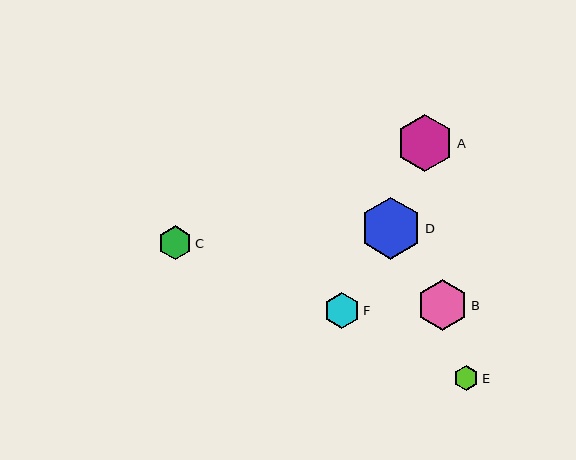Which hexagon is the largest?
Hexagon D is the largest with a size of approximately 62 pixels.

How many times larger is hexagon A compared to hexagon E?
Hexagon A is approximately 2.3 times the size of hexagon E.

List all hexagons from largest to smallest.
From largest to smallest: D, A, B, F, C, E.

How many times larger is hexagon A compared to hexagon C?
Hexagon A is approximately 1.7 times the size of hexagon C.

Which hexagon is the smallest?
Hexagon E is the smallest with a size of approximately 25 pixels.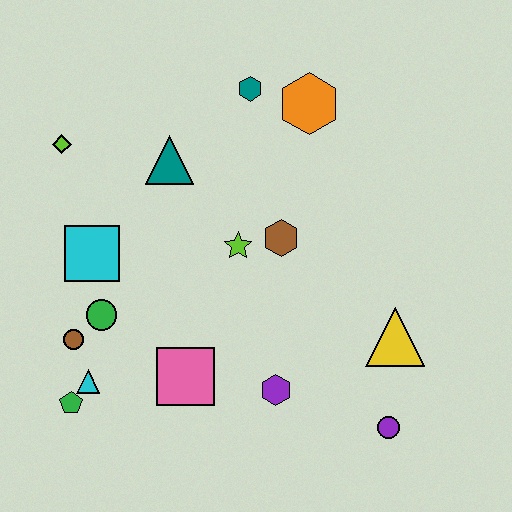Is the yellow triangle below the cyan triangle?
No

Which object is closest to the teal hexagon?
The orange hexagon is closest to the teal hexagon.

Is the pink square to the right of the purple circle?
No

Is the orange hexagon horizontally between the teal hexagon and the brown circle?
No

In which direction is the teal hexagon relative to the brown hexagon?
The teal hexagon is above the brown hexagon.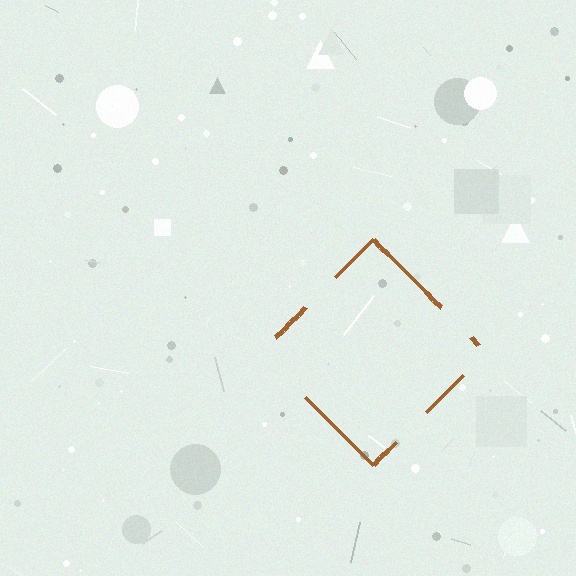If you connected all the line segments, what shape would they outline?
They would outline a diamond.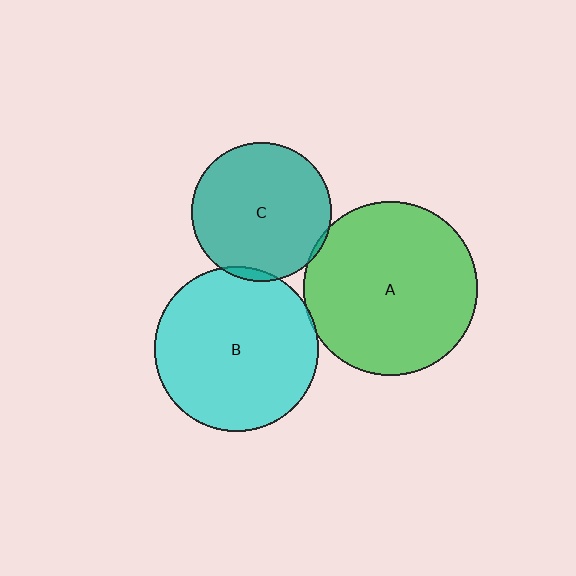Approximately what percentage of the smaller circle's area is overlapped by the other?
Approximately 5%.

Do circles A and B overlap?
Yes.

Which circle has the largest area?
Circle A (green).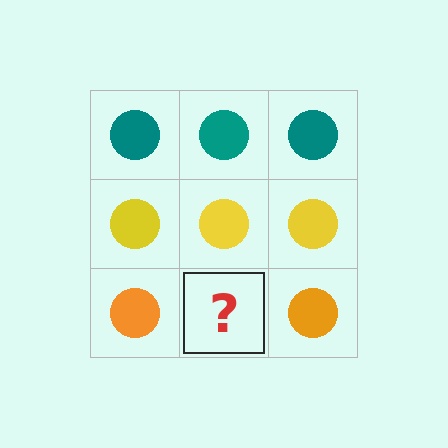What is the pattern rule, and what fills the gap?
The rule is that each row has a consistent color. The gap should be filled with an orange circle.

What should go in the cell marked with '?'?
The missing cell should contain an orange circle.